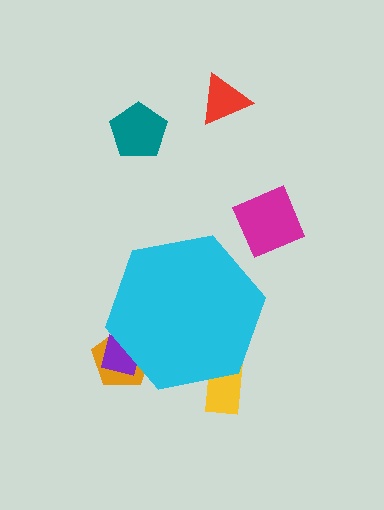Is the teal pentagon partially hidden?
No, the teal pentagon is fully visible.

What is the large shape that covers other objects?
A cyan hexagon.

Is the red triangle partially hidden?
No, the red triangle is fully visible.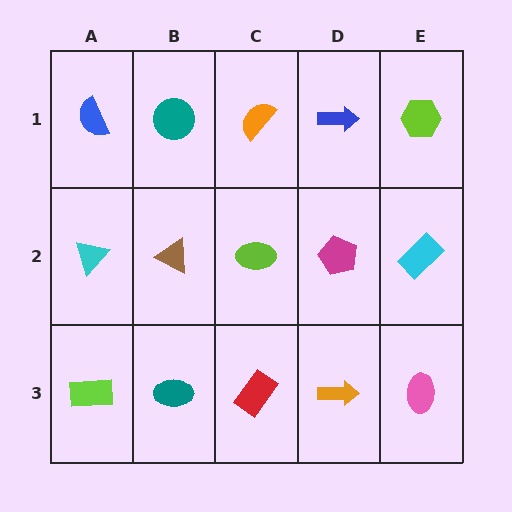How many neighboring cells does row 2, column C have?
4.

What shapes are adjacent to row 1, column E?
A cyan rectangle (row 2, column E), a blue arrow (row 1, column D).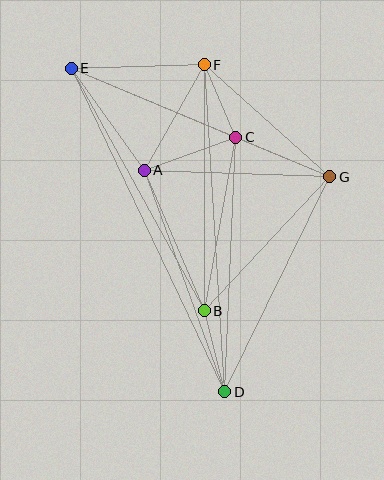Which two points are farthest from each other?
Points D and E are farthest from each other.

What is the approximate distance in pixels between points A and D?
The distance between A and D is approximately 236 pixels.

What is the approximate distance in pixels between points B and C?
The distance between B and C is approximately 177 pixels.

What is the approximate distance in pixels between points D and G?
The distance between D and G is approximately 239 pixels.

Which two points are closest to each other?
Points C and F are closest to each other.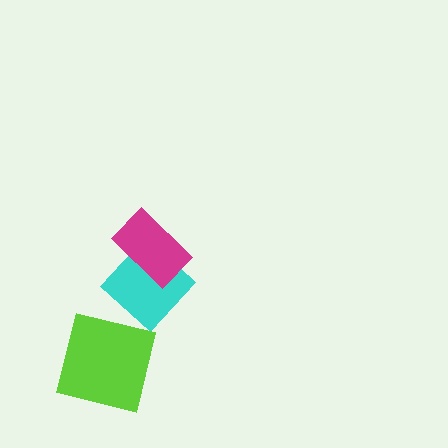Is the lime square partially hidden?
No, no other shape covers it.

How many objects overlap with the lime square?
0 objects overlap with the lime square.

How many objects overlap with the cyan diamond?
1 object overlaps with the cyan diamond.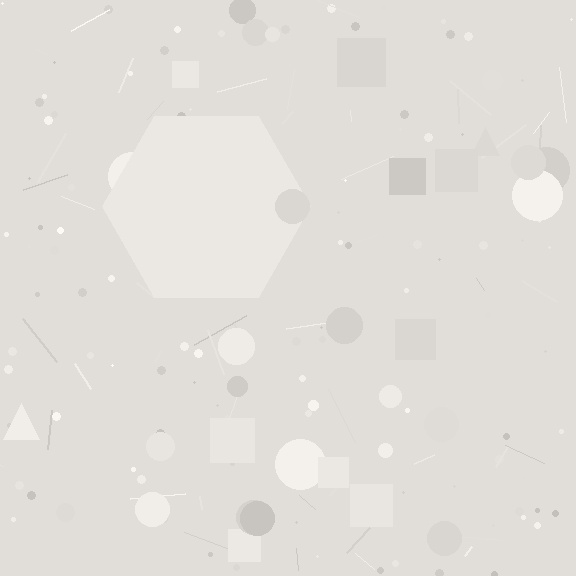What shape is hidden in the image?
A hexagon is hidden in the image.